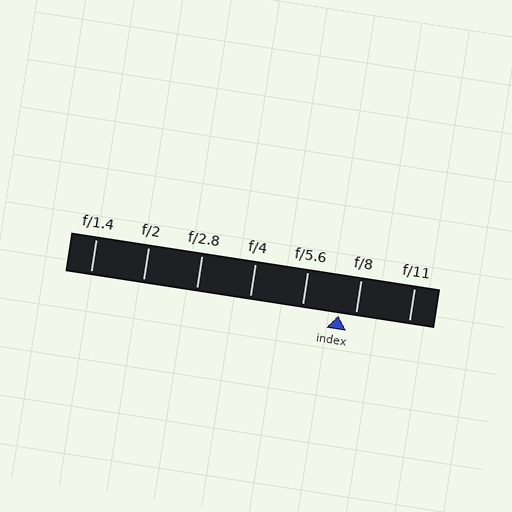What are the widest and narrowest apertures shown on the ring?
The widest aperture shown is f/1.4 and the narrowest is f/11.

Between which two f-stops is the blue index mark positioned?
The index mark is between f/5.6 and f/8.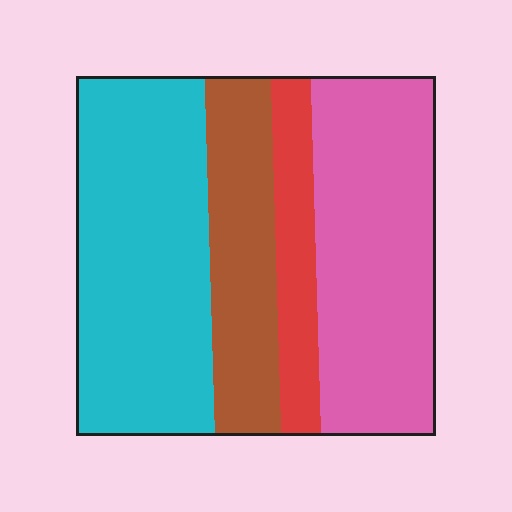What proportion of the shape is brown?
Brown covers about 20% of the shape.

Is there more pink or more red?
Pink.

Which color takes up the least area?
Red, at roughly 10%.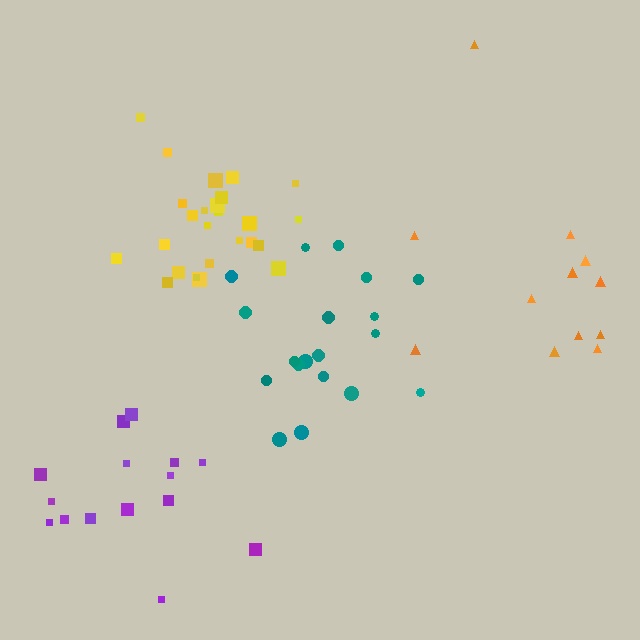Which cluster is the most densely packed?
Yellow.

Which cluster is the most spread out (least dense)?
Orange.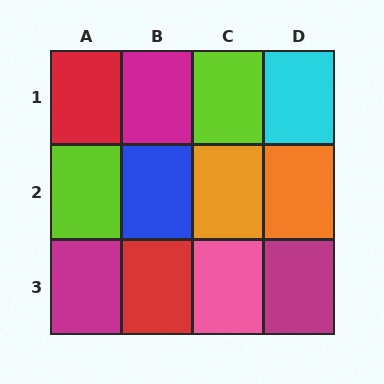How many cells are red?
2 cells are red.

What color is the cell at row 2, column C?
Orange.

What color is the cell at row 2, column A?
Lime.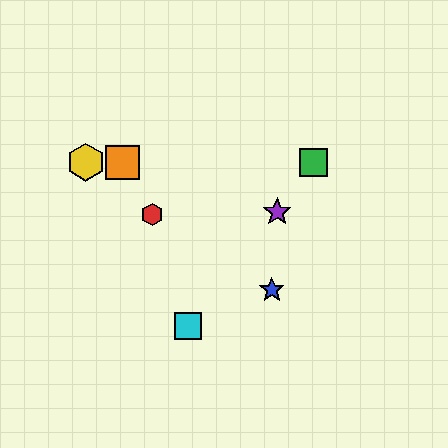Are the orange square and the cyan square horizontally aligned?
No, the orange square is at y≈162 and the cyan square is at y≈326.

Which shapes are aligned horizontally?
The green square, the yellow hexagon, the orange square are aligned horizontally.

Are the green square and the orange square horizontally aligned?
Yes, both are at y≈162.